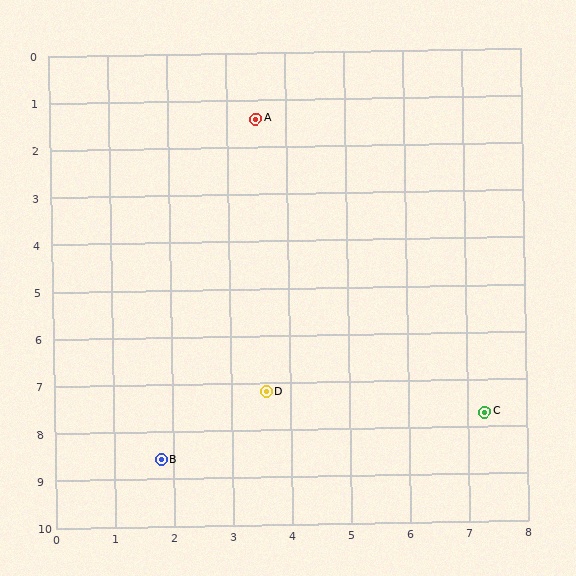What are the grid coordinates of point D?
Point D is at approximately (3.6, 7.2).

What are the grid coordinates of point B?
Point B is at approximately (1.8, 8.6).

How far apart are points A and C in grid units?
Points A and C are about 7.4 grid units apart.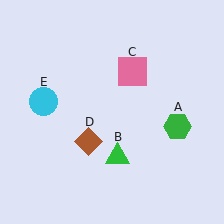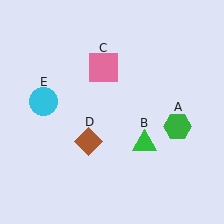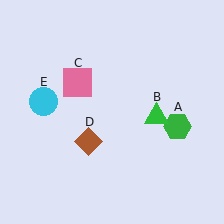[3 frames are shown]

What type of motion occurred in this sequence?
The green triangle (object B), pink square (object C) rotated counterclockwise around the center of the scene.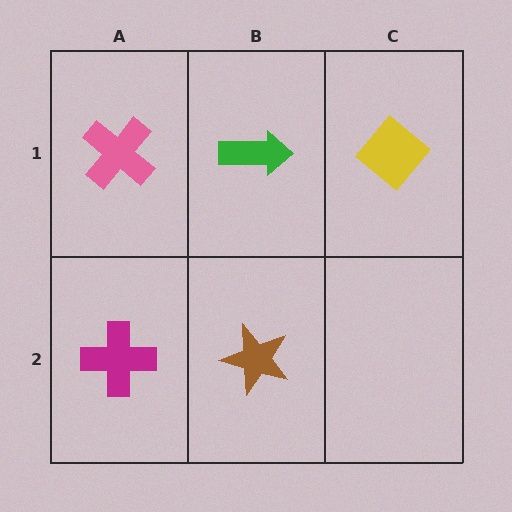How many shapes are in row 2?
2 shapes.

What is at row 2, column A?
A magenta cross.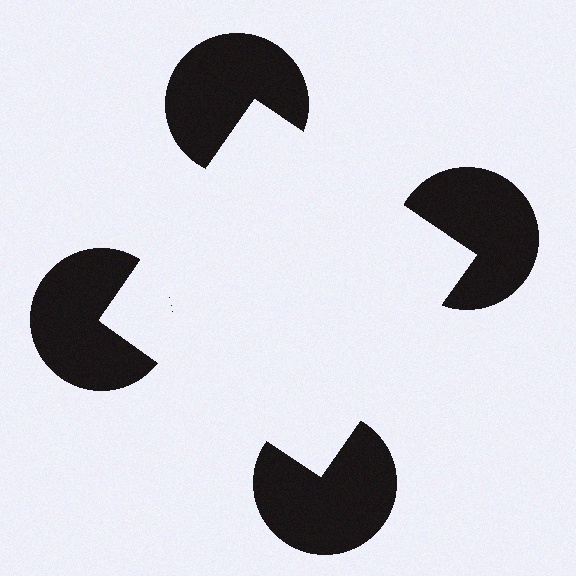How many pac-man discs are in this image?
There are 4 — one at each vertex of the illusory square.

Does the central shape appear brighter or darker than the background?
It typically appears slightly brighter than the background, even though no actual brightness change is drawn.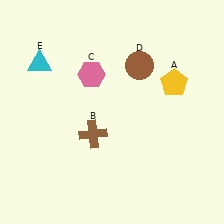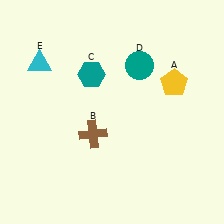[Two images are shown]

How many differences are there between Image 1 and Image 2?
There are 2 differences between the two images.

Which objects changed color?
C changed from pink to teal. D changed from brown to teal.